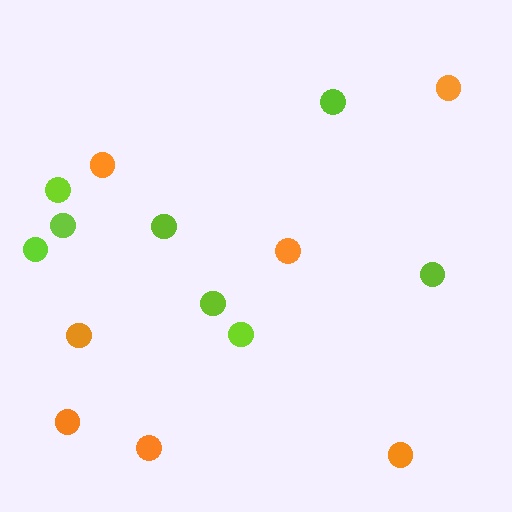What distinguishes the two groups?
There are 2 groups: one group of lime circles (8) and one group of orange circles (7).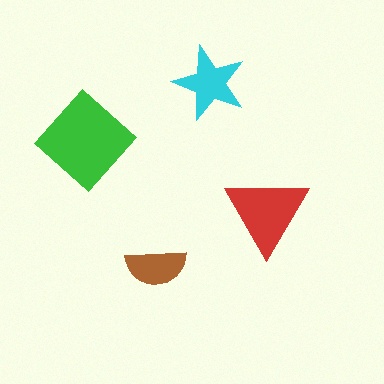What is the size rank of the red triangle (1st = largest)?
2nd.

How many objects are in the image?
There are 4 objects in the image.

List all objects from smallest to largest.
The brown semicircle, the cyan star, the red triangle, the green diamond.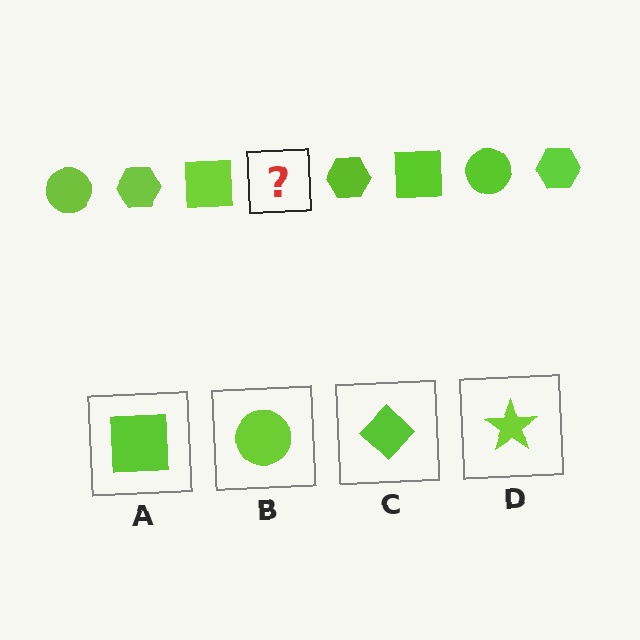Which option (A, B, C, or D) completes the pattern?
B.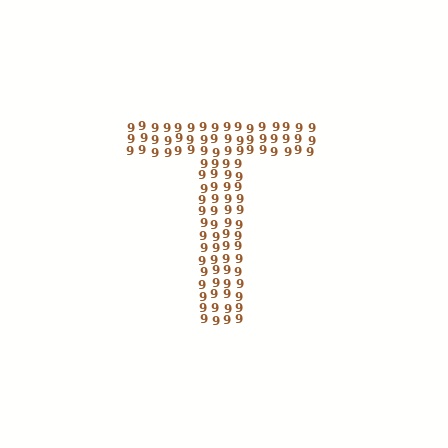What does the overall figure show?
The overall figure shows the letter T.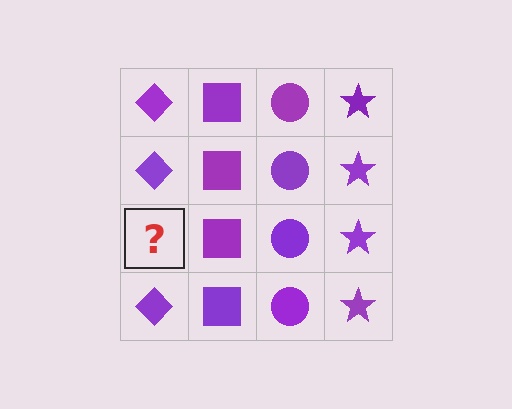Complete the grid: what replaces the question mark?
The question mark should be replaced with a purple diamond.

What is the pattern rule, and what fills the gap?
The rule is that each column has a consistent shape. The gap should be filled with a purple diamond.